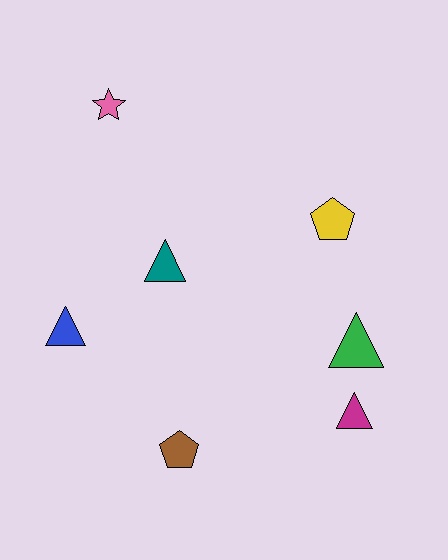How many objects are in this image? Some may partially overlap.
There are 7 objects.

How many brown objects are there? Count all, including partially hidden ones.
There is 1 brown object.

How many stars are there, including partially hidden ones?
There is 1 star.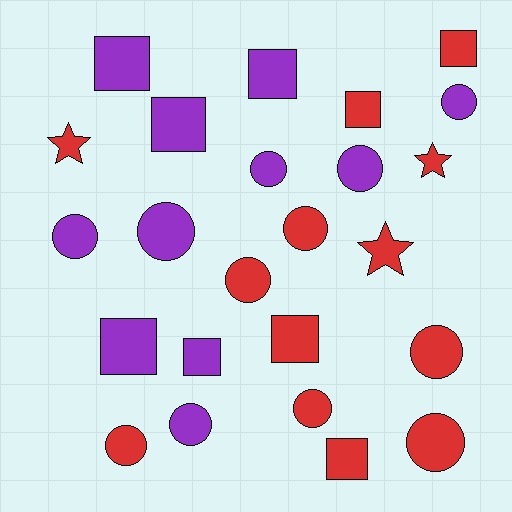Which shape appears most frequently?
Circle, with 12 objects.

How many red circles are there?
There are 6 red circles.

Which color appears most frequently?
Red, with 13 objects.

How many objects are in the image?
There are 24 objects.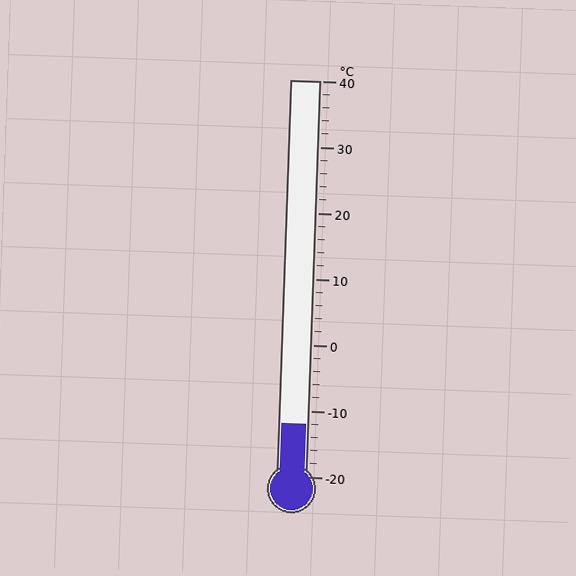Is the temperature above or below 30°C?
The temperature is below 30°C.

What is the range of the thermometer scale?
The thermometer scale ranges from -20°C to 40°C.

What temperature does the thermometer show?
The thermometer shows approximately -12°C.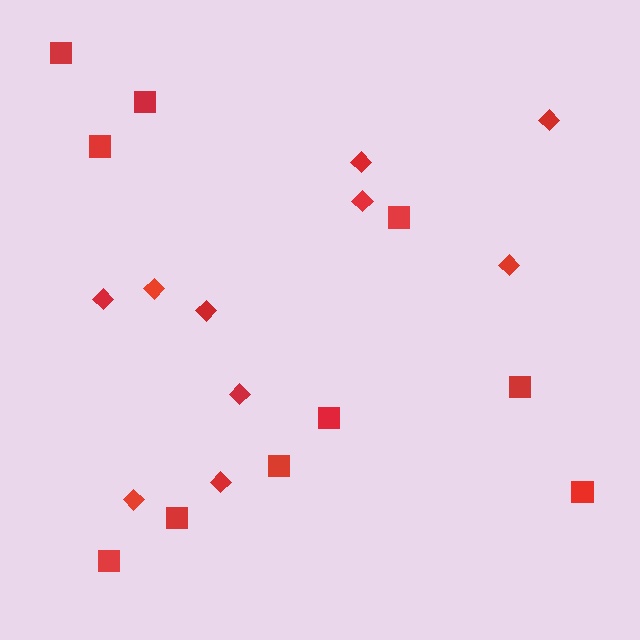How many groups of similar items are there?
There are 2 groups: one group of squares (10) and one group of diamonds (10).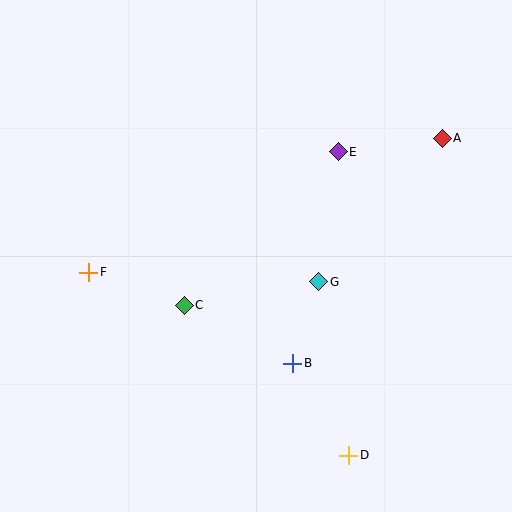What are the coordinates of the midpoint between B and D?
The midpoint between B and D is at (321, 409).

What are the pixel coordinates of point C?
Point C is at (184, 305).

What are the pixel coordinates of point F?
Point F is at (89, 272).